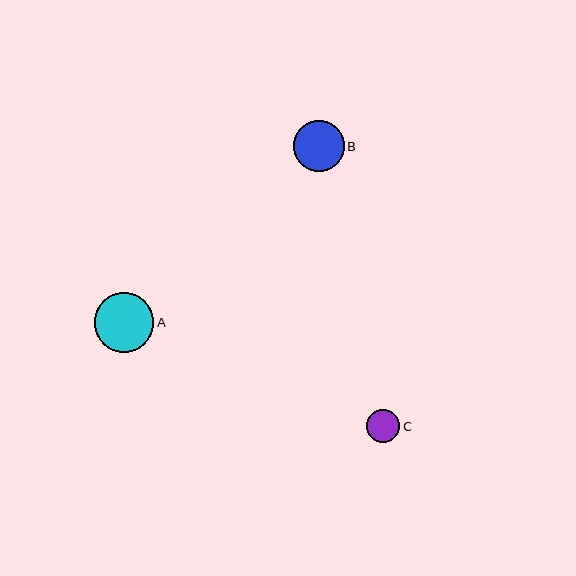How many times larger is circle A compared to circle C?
Circle A is approximately 1.8 times the size of circle C.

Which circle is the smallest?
Circle C is the smallest with a size of approximately 33 pixels.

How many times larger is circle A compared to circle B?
Circle A is approximately 1.2 times the size of circle B.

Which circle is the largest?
Circle A is the largest with a size of approximately 60 pixels.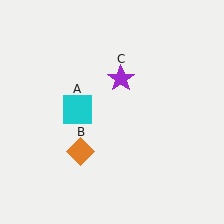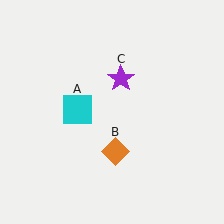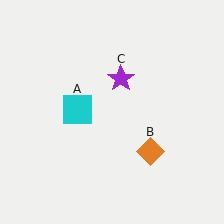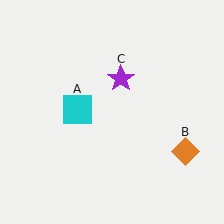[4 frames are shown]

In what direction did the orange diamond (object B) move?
The orange diamond (object B) moved right.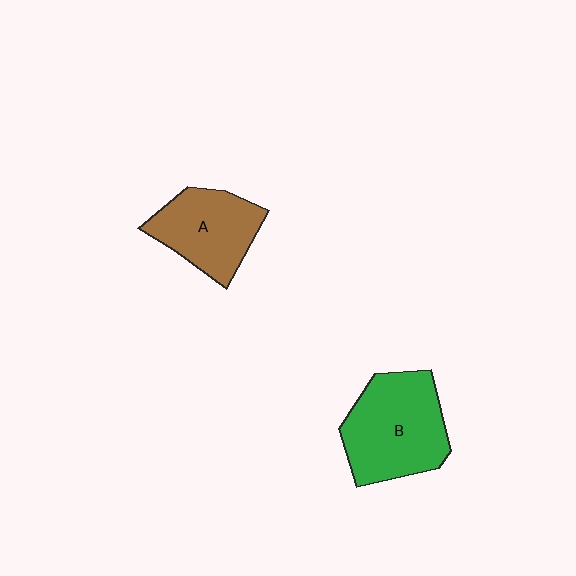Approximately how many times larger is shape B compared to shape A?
Approximately 1.3 times.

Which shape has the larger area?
Shape B (green).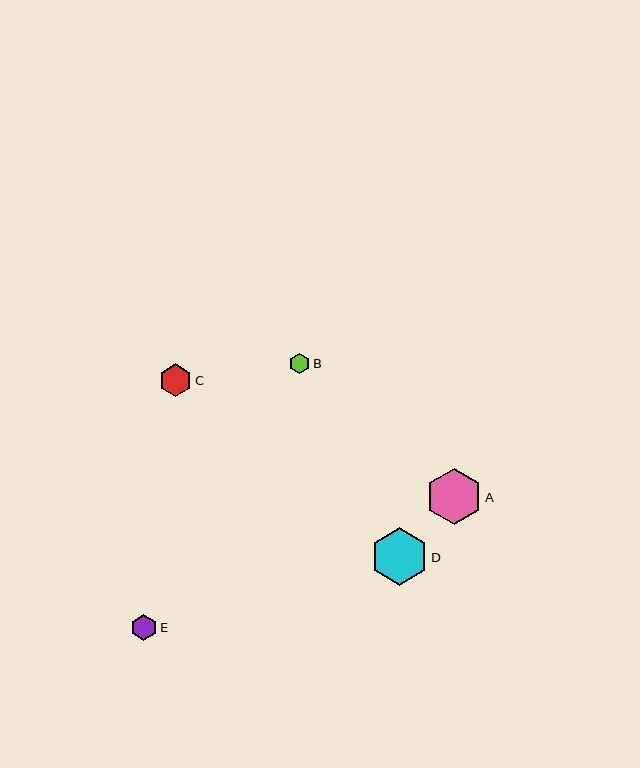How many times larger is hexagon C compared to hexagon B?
Hexagon C is approximately 1.6 times the size of hexagon B.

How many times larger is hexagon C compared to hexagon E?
Hexagon C is approximately 1.3 times the size of hexagon E.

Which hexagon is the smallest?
Hexagon B is the smallest with a size of approximately 21 pixels.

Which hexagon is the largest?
Hexagon D is the largest with a size of approximately 58 pixels.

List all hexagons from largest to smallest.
From largest to smallest: D, A, C, E, B.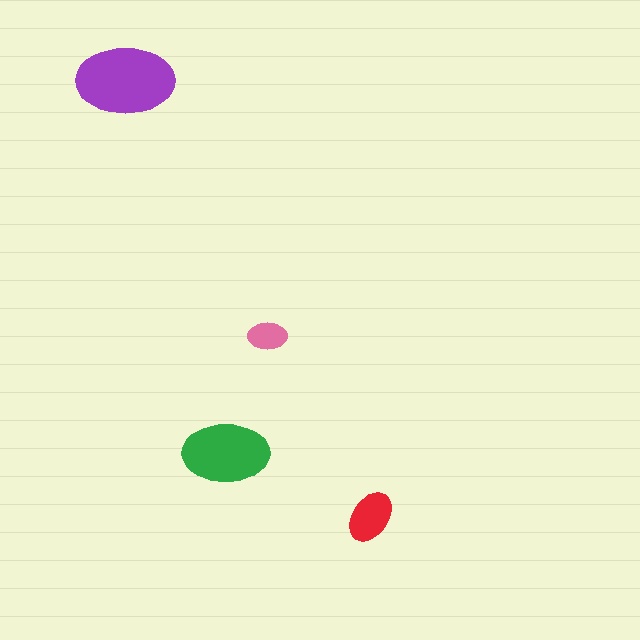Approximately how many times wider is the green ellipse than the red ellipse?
About 1.5 times wider.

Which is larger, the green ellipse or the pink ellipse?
The green one.